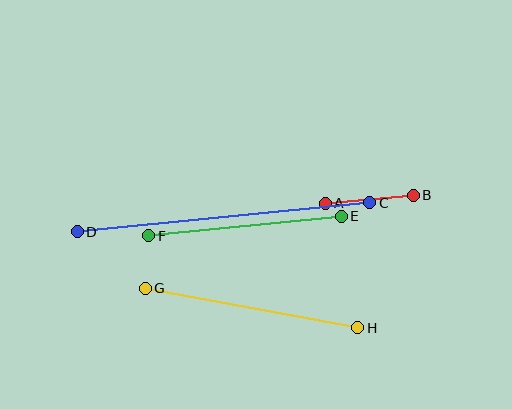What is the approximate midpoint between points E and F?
The midpoint is at approximately (245, 226) pixels.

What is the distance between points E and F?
The distance is approximately 194 pixels.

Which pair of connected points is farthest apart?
Points C and D are farthest apart.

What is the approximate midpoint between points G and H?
The midpoint is at approximately (251, 308) pixels.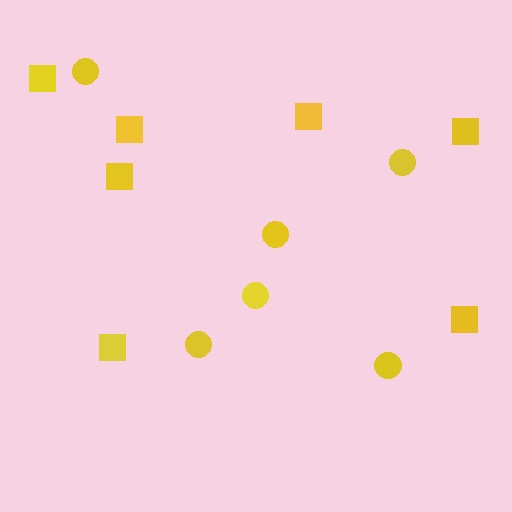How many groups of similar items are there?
There are 2 groups: one group of squares (7) and one group of circles (6).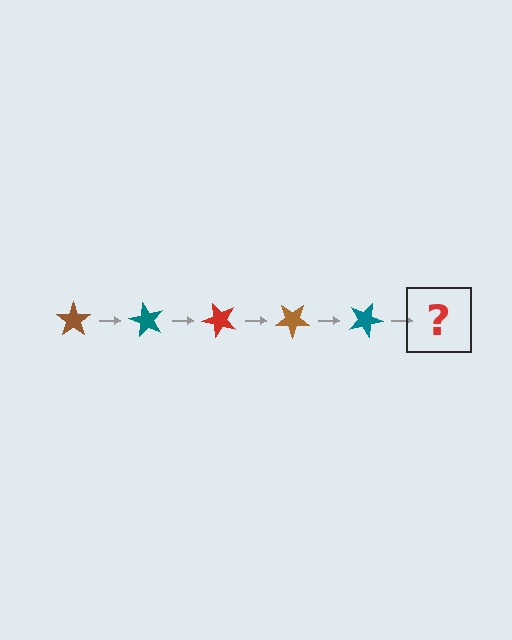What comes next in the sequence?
The next element should be a red star, rotated 300 degrees from the start.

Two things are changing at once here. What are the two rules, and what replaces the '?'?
The two rules are that it rotates 60 degrees each step and the color cycles through brown, teal, and red. The '?' should be a red star, rotated 300 degrees from the start.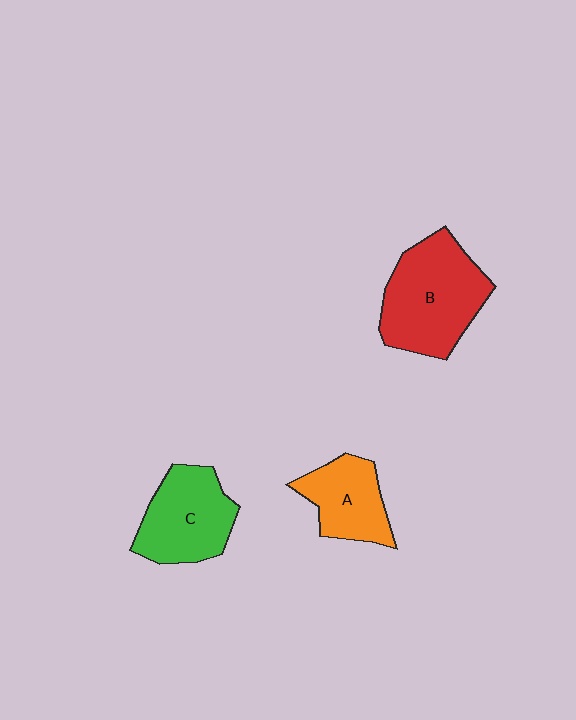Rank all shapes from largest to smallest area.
From largest to smallest: B (red), C (green), A (orange).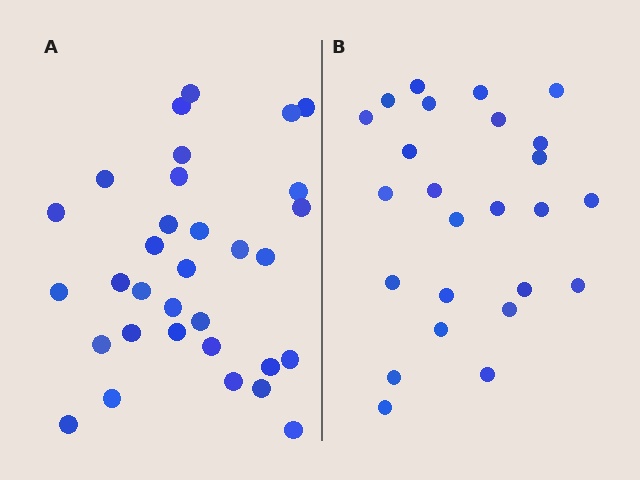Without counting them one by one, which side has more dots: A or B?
Region A (the left region) has more dots.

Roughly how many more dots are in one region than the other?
Region A has roughly 8 or so more dots than region B.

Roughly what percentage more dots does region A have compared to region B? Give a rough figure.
About 30% more.